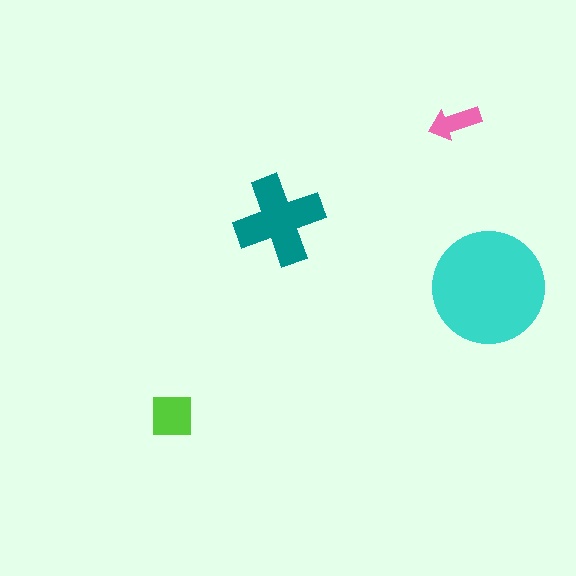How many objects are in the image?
There are 4 objects in the image.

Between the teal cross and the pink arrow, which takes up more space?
The teal cross.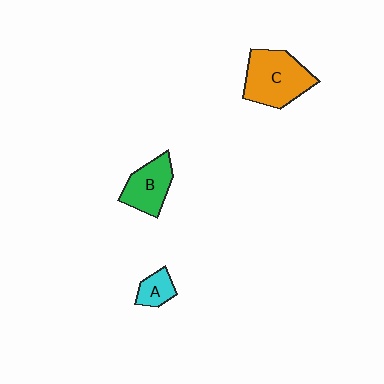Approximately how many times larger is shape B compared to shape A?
Approximately 1.9 times.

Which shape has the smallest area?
Shape A (cyan).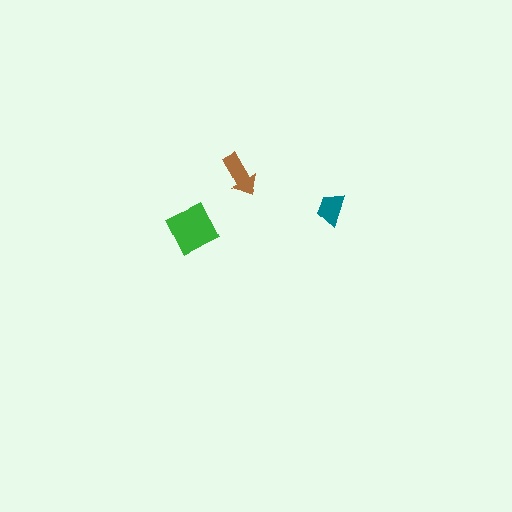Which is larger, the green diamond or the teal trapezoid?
The green diamond.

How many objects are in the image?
There are 3 objects in the image.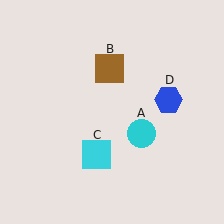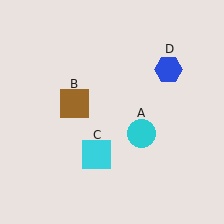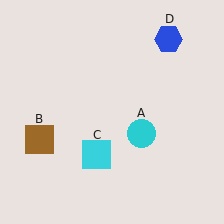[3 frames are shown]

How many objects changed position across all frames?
2 objects changed position: brown square (object B), blue hexagon (object D).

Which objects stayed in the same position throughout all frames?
Cyan circle (object A) and cyan square (object C) remained stationary.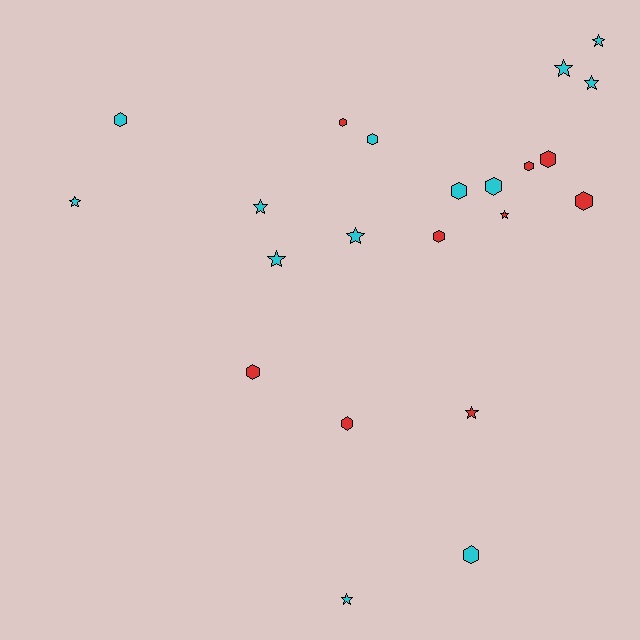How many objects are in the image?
There are 22 objects.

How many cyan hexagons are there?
There are 5 cyan hexagons.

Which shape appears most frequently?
Hexagon, with 12 objects.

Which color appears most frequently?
Cyan, with 13 objects.